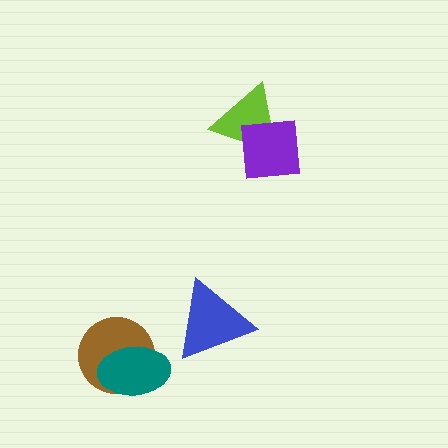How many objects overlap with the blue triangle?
0 objects overlap with the blue triangle.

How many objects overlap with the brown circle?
1 object overlaps with the brown circle.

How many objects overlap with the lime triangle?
1 object overlaps with the lime triangle.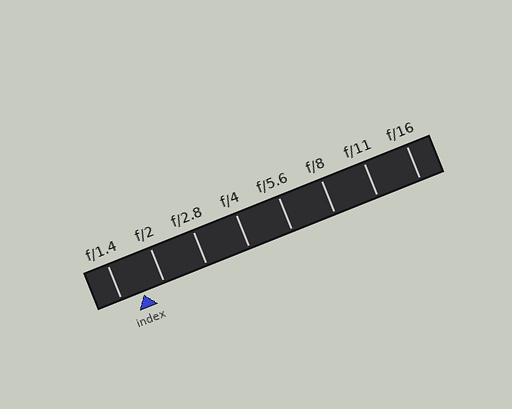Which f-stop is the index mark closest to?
The index mark is closest to f/2.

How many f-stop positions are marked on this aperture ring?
There are 8 f-stop positions marked.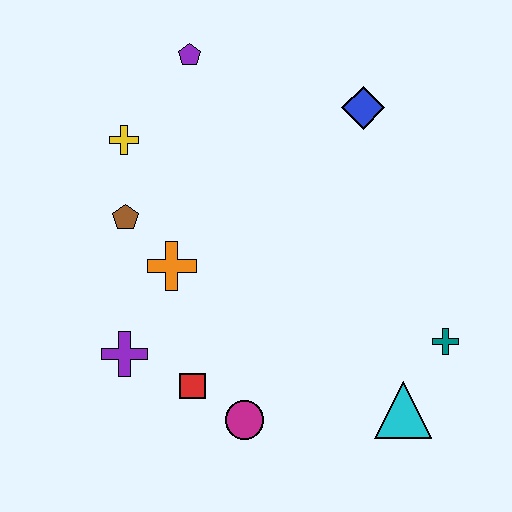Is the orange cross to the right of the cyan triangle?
No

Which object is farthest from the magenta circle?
The purple pentagon is farthest from the magenta circle.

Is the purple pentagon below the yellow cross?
No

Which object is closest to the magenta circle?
The red square is closest to the magenta circle.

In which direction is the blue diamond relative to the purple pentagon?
The blue diamond is to the right of the purple pentagon.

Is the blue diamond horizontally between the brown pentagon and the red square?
No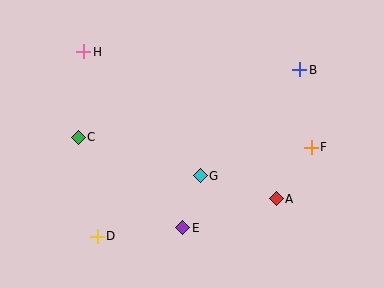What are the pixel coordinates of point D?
Point D is at (97, 236).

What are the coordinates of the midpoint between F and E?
The midpoint between F and E is at (247, 188).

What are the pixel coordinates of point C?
Point C is at (78, 137).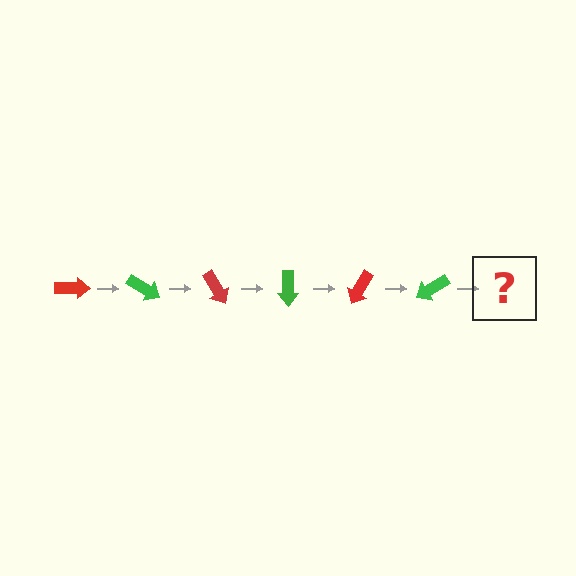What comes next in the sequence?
The next element should be a red arrow, rotated 180 degrees from the start.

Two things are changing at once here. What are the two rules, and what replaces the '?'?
The two rules are that it rotates 30 degrees each step and the color cycles through red and green. The '?' should be a red arrow, rotated 180 degrees from the start.